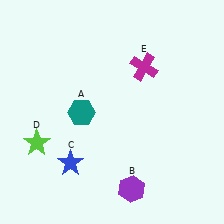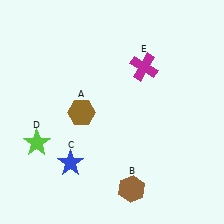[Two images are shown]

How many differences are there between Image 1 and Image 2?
There are 2 differences between the two images.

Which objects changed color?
A changed from teal to brown. B changed from purple to brown.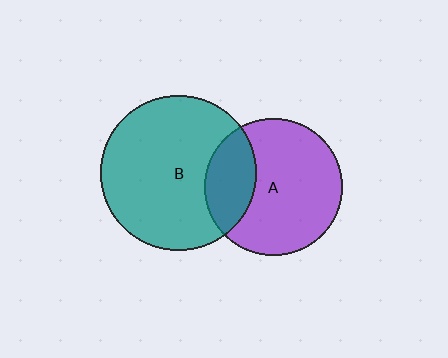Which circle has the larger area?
Circle B (teal).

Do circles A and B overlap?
Yes.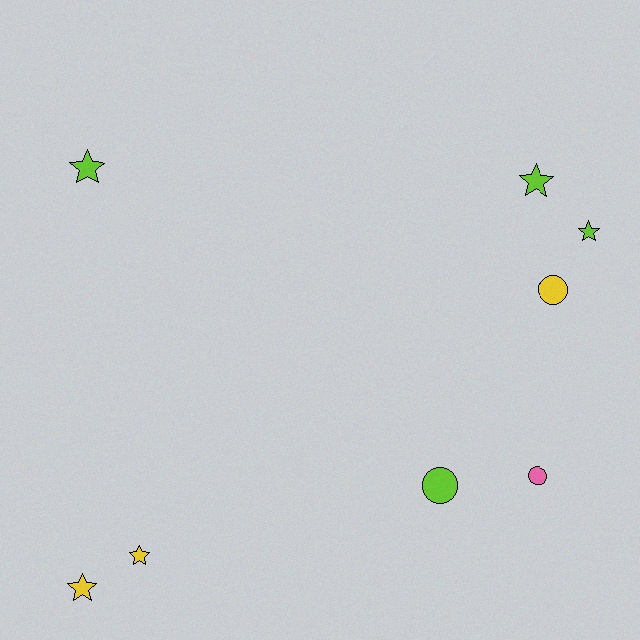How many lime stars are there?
There are 3 lime stars.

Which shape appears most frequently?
Star, with 5 objects.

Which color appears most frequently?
Lime, with 4 objects.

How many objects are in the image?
There are 8 objects.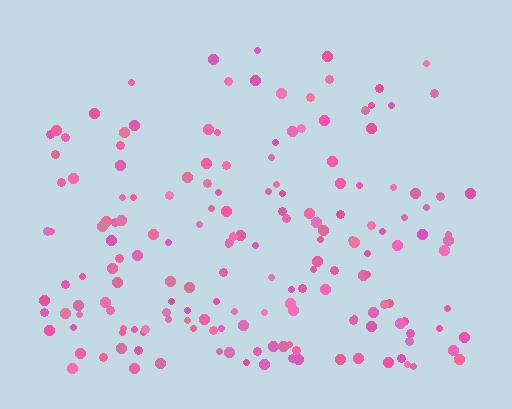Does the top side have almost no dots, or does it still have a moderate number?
Still a moderate number, just noticeably fewer than the bottom.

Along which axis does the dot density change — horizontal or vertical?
Vertical.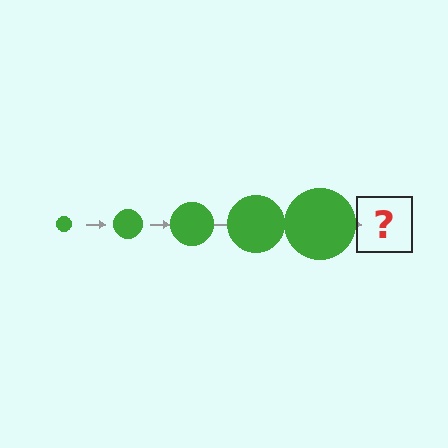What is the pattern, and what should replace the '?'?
The pattern is that the circle gets progressively larger each step. The '?' should be a green circle, larger than the previous one.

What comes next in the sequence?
The next element should be a green circle, larger than the previous one.